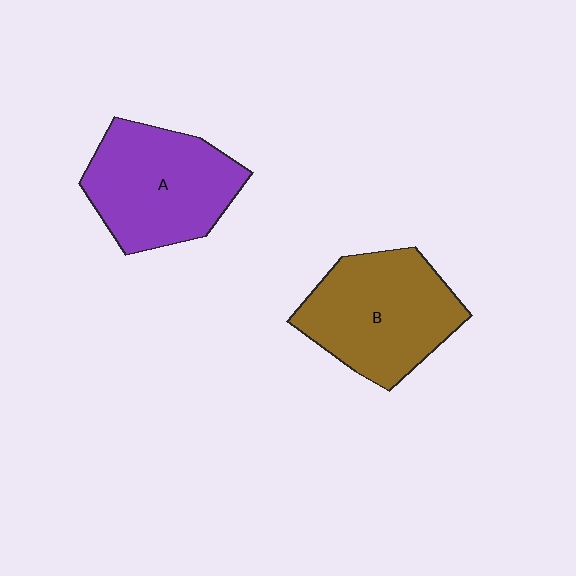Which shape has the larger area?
Shape B (brown).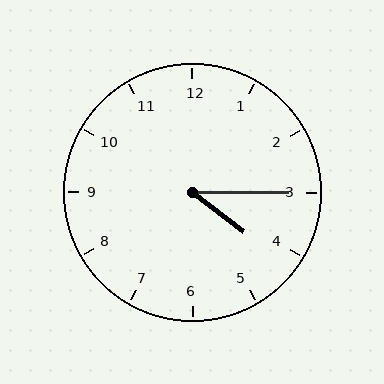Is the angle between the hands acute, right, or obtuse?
It is acute.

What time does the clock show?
4:15.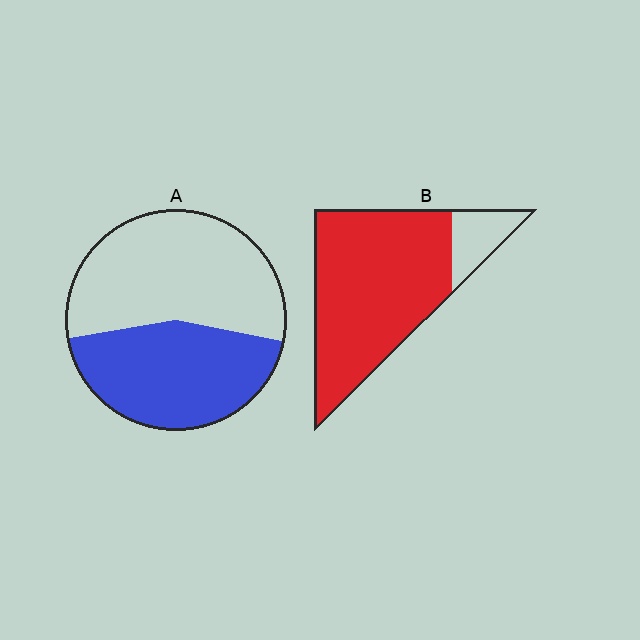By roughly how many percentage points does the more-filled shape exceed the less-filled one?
By roughly 40 percentage points (B over A).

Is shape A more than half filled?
No.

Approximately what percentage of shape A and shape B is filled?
A is approximately 45% and B is approximately 85%.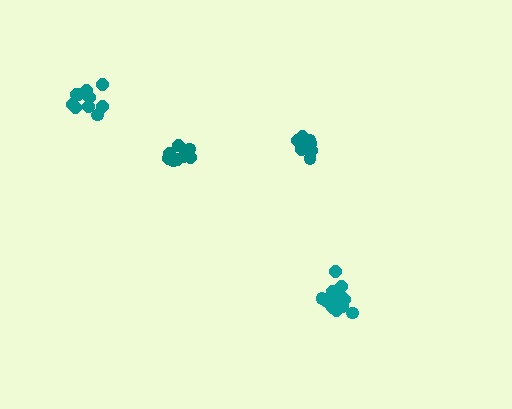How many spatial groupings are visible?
There are 4 spatial groupings.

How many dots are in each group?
Group 1: 10 dots, Group 2: 14 dots, Group 3: 9 dots, Group 4: 10 dots (43 total).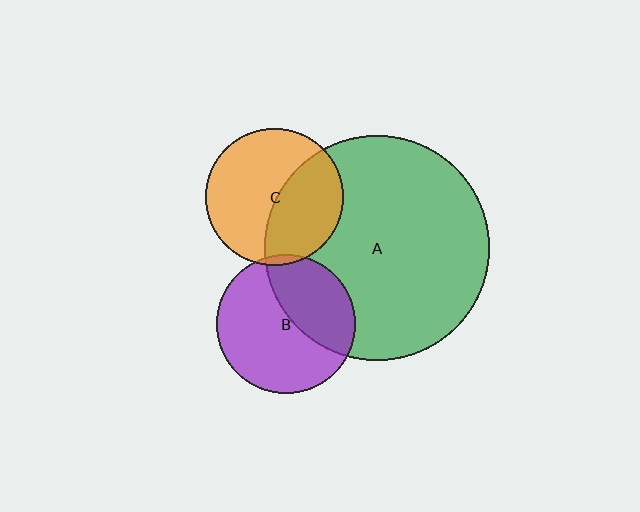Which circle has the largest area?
Circle A (green).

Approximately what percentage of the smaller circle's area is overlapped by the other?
Approximately 5%.